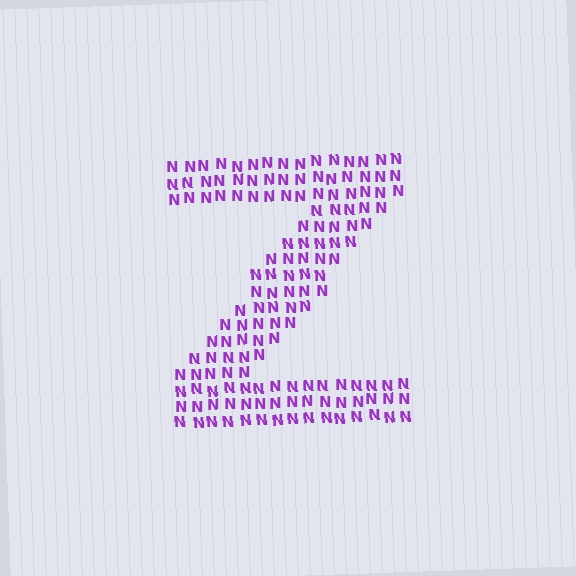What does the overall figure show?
The overall figure shows the letter Z.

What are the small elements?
The small elements are letter N's.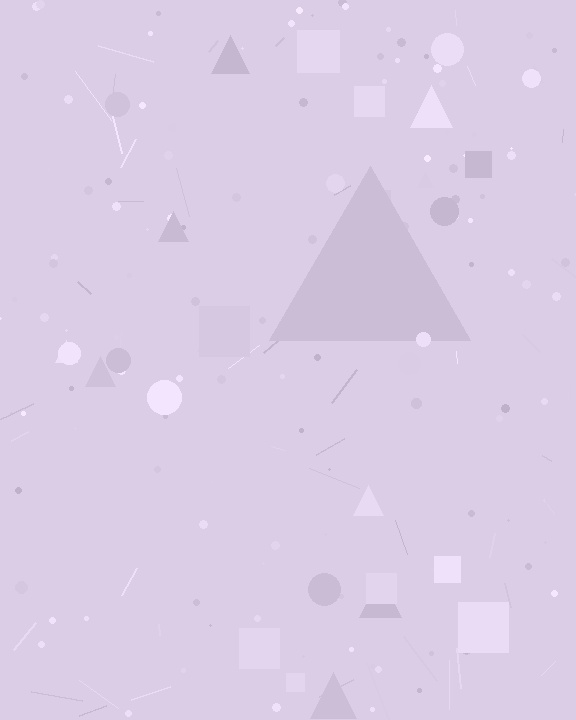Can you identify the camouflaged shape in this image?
The camouflaged shape is a triangle.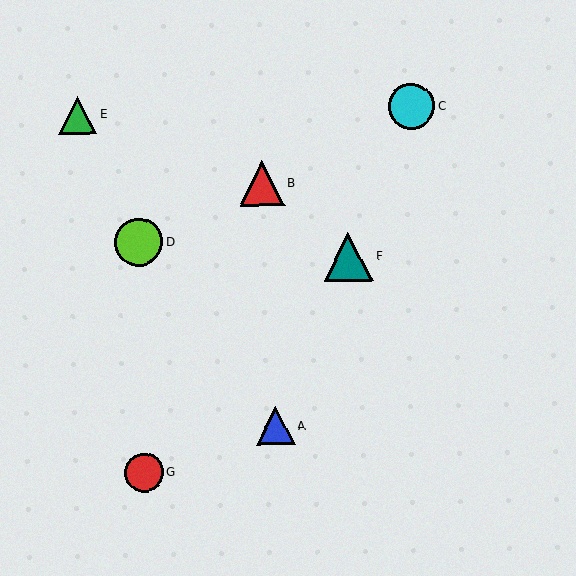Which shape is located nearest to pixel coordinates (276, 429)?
The blue triangle (labeled A) at (276, 426) is nearest to that location.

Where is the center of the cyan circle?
The center of the cyan circle is at (411, 106).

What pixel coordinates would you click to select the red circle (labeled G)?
Click at (144, 473) to select the red circle G.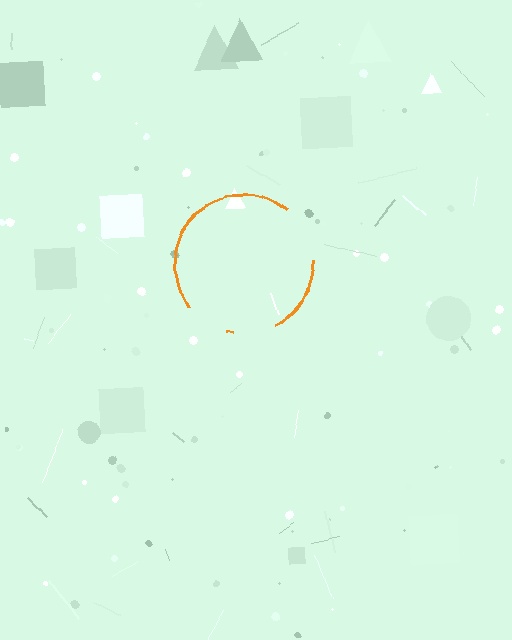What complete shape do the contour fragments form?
The contour fragments form a circle.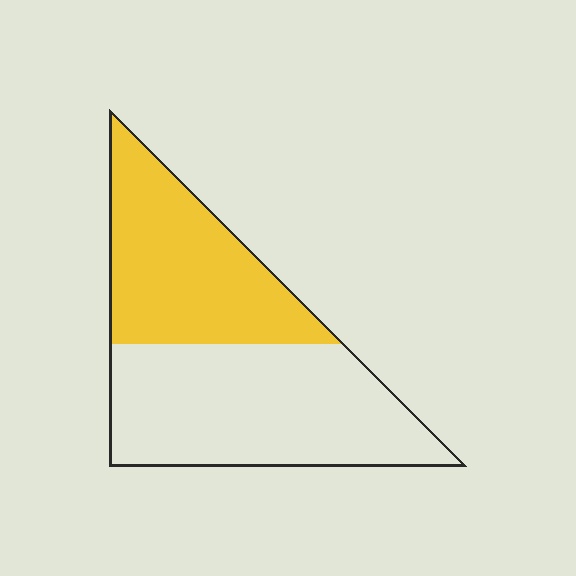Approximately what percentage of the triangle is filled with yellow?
Approximately 45%.